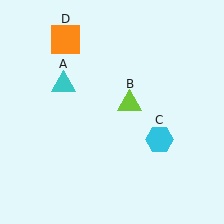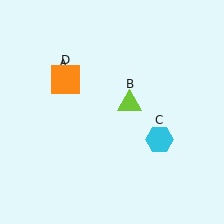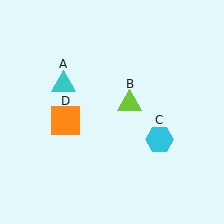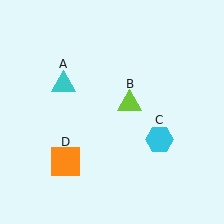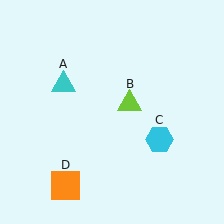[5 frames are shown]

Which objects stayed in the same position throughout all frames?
Cyan triangle (object A) and lime triangle (object B) and cyan hexagon (object C) remained stationary.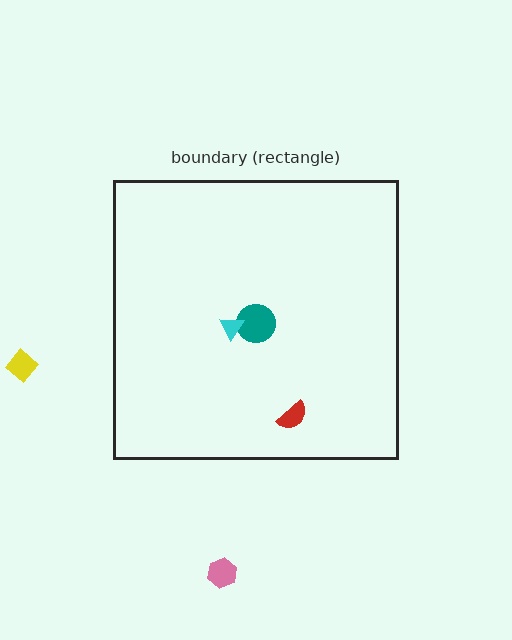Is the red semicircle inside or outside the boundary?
Inside.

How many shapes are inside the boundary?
3 inside, 2 outside.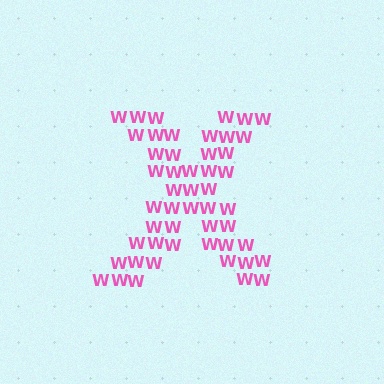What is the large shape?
The large shape is the letter X.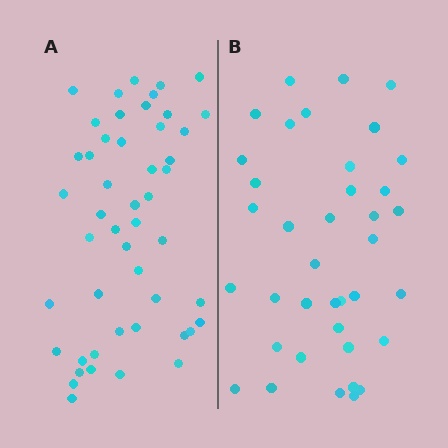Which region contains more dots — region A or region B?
Region A (the left region) has more dots.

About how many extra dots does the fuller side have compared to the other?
Region A has roughly 12 or so more dots than region B.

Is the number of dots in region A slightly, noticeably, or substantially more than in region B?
Region A has noticeably more, but not dramatically so. The ratio is roughly 1.3 to 1.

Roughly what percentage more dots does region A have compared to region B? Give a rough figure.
About 30% more.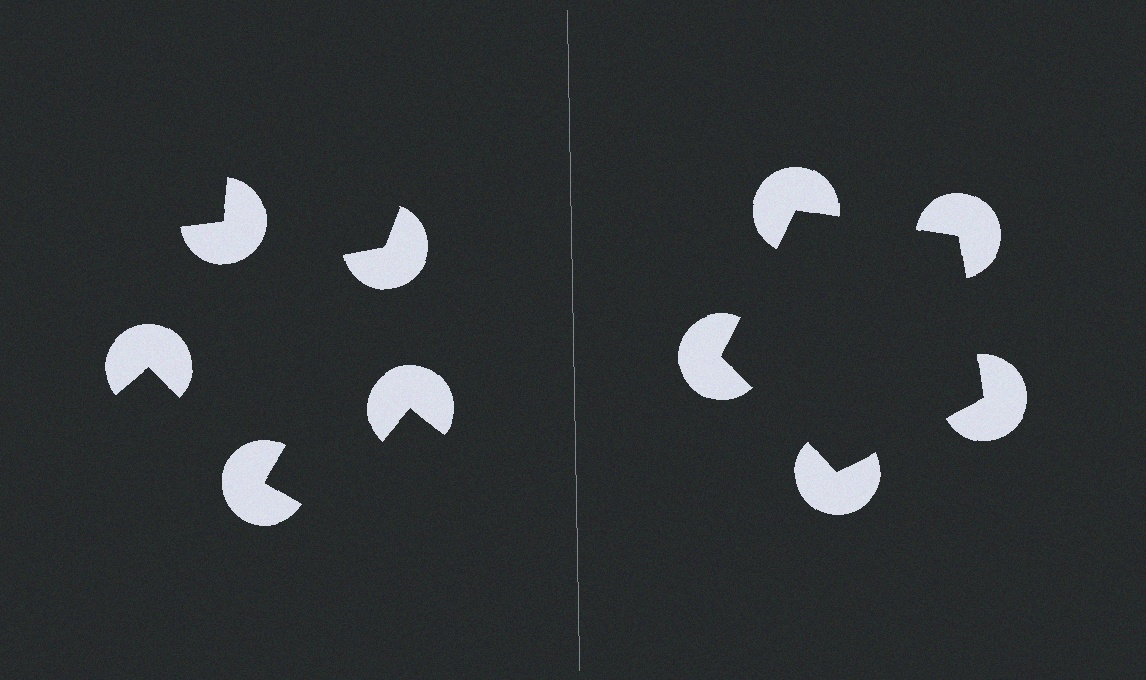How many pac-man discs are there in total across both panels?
10 — 5 on each side.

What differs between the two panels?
The pac-man discs are positioned identically on both sides; only the wedge orientations differ. On the right they align to a pentagon; on the left they are misaligned.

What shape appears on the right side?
An illusory pentagon.